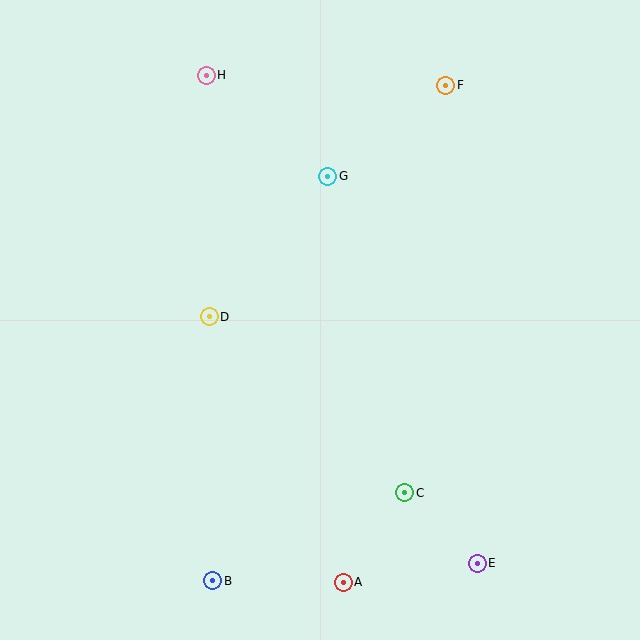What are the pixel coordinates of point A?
Point A is at (343, 582).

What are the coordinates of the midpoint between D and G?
The midpoint between D and G is at (268, 246).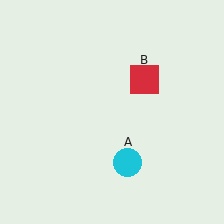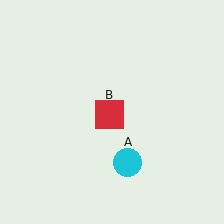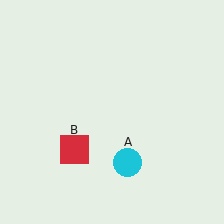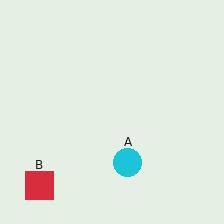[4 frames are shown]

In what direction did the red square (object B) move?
The red square (object B) moved down and to the left.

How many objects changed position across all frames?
1 object changed position: red square (object B).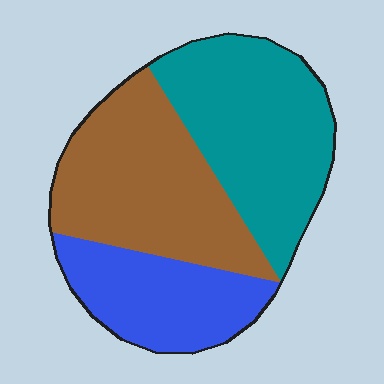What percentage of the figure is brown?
Brown covers roughly 40% of the figure.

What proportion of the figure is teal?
Teal covers about 40% of the figure.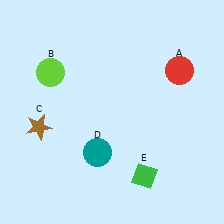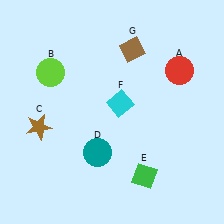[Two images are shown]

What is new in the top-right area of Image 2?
A cyan diamond (F) was added in the top-right area of Image 2.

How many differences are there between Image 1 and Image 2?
There are 2 differences between the two images.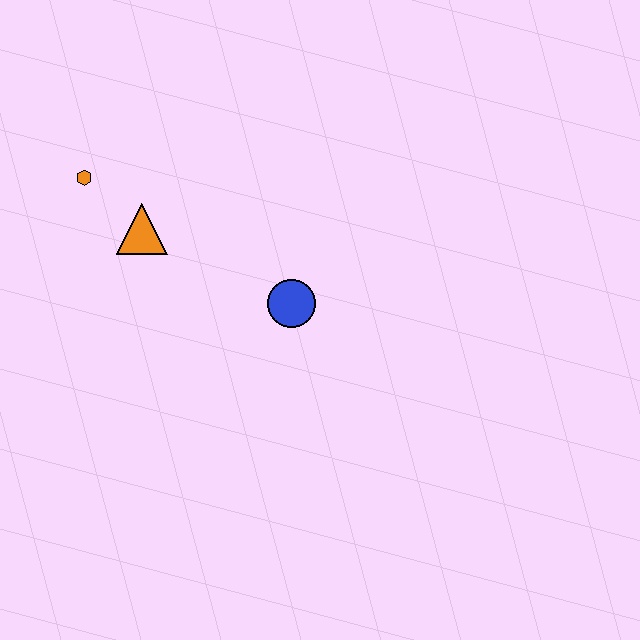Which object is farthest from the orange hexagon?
The blue circle is farthest from the orange hexagon.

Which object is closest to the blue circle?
The orange triangle is closest to the blue circle.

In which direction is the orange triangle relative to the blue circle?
The orange triangle is to the left of the blue circle.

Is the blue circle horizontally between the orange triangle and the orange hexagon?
No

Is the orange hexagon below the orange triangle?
No